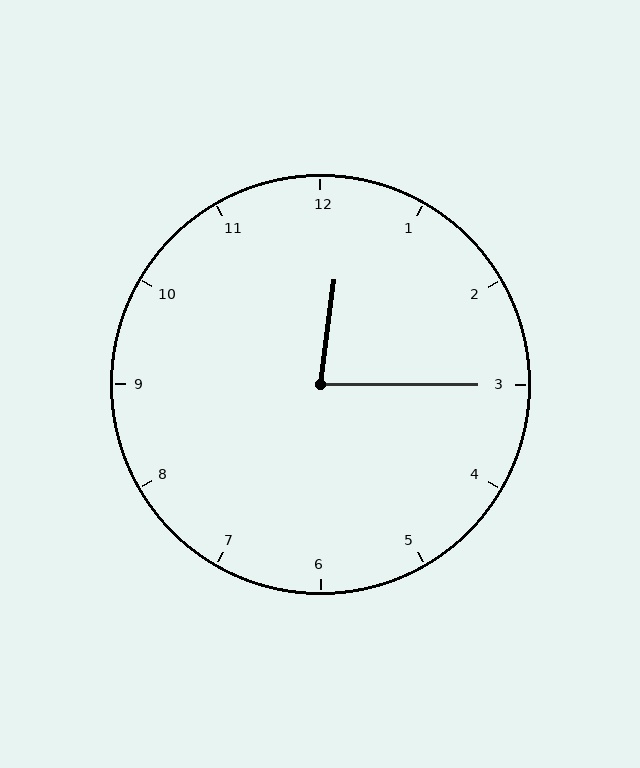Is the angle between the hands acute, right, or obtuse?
It is acute.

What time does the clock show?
12:15.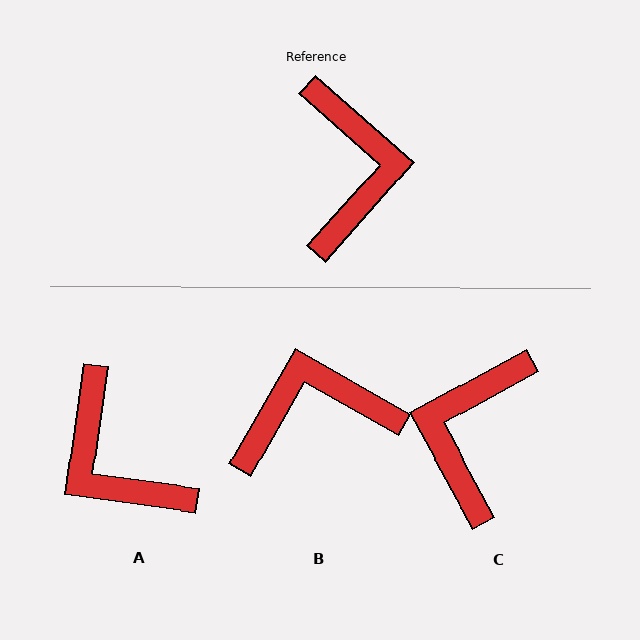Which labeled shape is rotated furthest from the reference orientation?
C, about 160 degrees away.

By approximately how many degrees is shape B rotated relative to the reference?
Approximately 102 degrees counter-clockwise.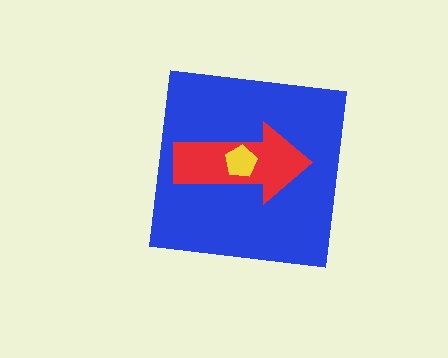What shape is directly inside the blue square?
The red arrow.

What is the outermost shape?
The blue square.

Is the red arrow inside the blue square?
Yes.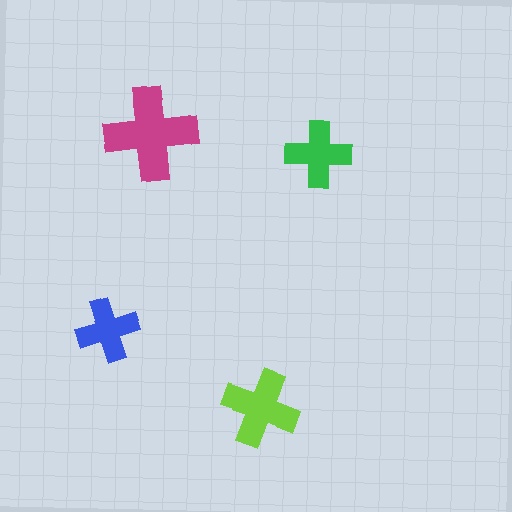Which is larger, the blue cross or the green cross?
The green one.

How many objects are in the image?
There are 4 objects in the image.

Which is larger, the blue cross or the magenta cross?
The magenta one.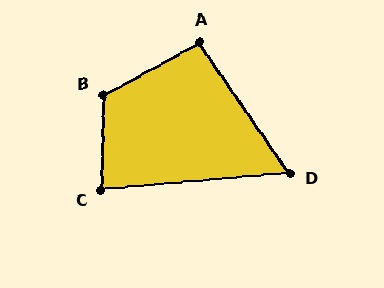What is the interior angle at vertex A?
Approximately 96 degrees (obtuse).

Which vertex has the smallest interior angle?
D, at approximately 61 degrees.